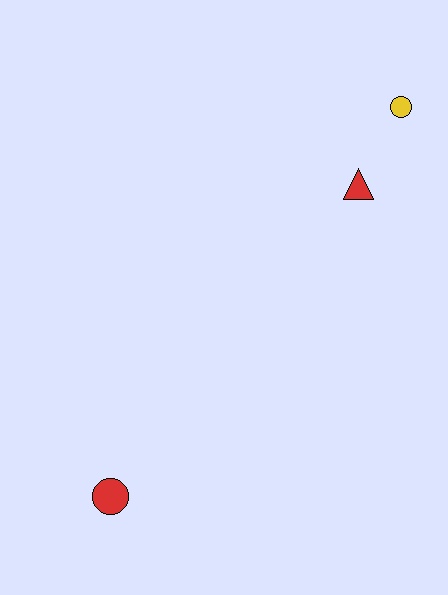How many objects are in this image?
There are 3 objects.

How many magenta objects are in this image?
There are no magenta objects.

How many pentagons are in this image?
There are no pentagons.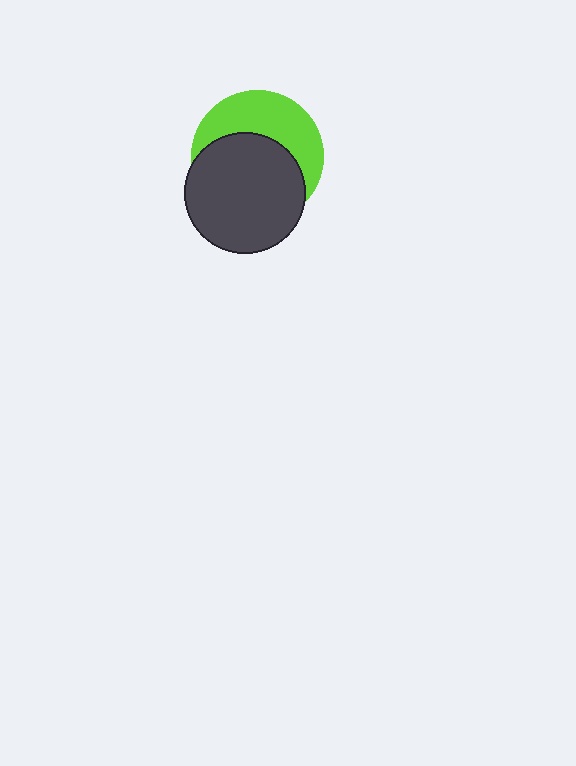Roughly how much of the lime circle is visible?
A small part of it is visible (roughly 43%).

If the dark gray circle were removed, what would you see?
You would see the complete lime circle.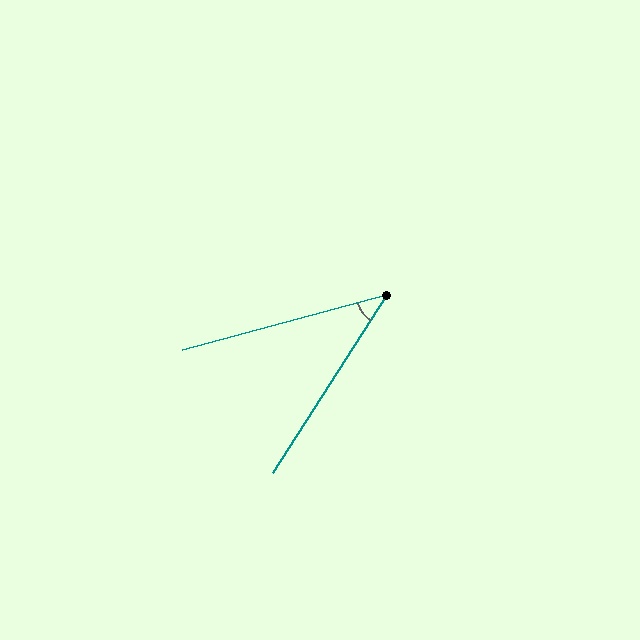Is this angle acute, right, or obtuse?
It is acute.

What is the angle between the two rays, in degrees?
Approximately 42 degrees.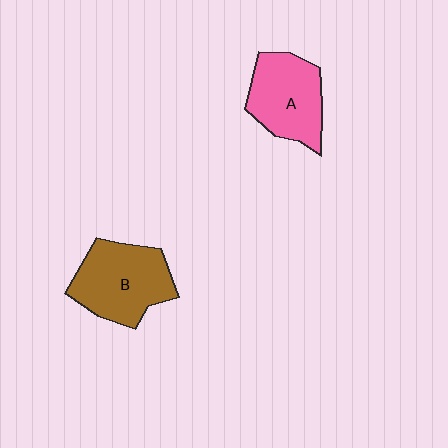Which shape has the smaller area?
Shape A (pink).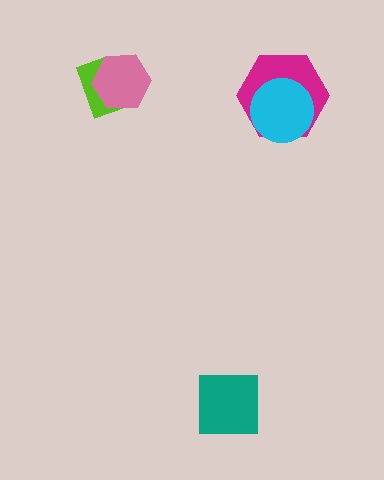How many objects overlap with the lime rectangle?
1 object overlaps with the lime rectangle.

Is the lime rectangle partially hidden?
Yes, it is partially covered by another shape.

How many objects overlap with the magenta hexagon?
1 object overlaps with the magenta hexagon.